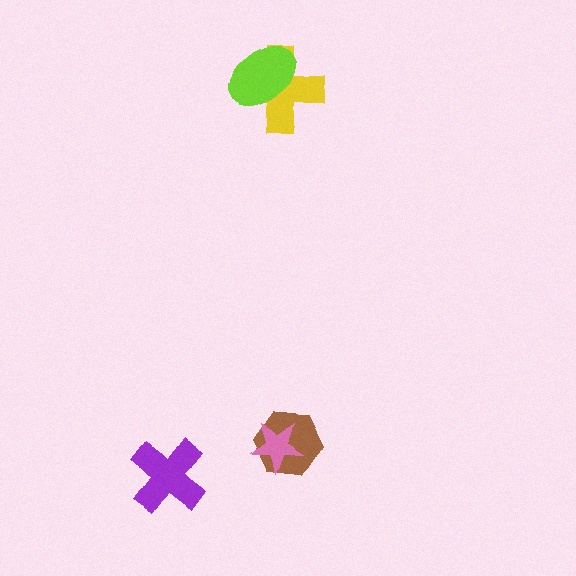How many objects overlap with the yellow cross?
1 object overlaps with the yellow cross.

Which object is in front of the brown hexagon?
The pink star is in front of the brown hexagon.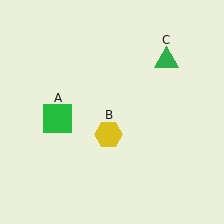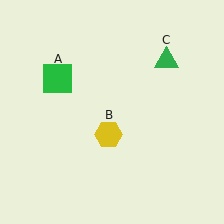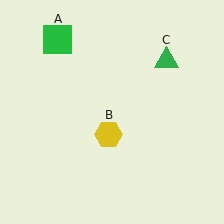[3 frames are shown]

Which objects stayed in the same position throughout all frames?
Yellow hexagon (object B) and green triangle (object C) remained stationary.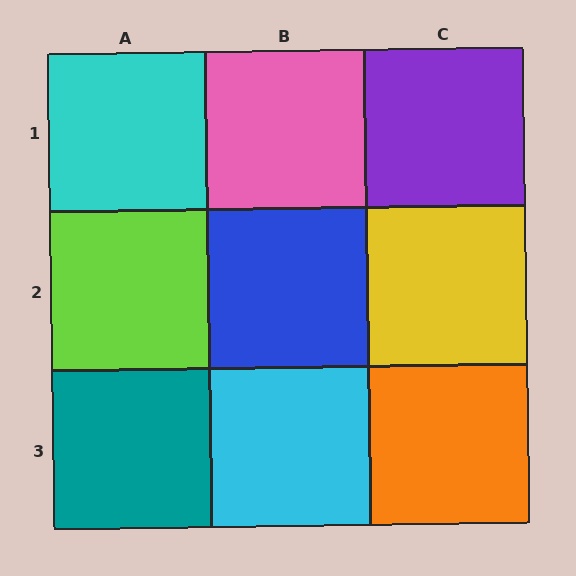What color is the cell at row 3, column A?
Teal.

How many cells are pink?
1 cell is pink.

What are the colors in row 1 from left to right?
Cyan, pink, purple.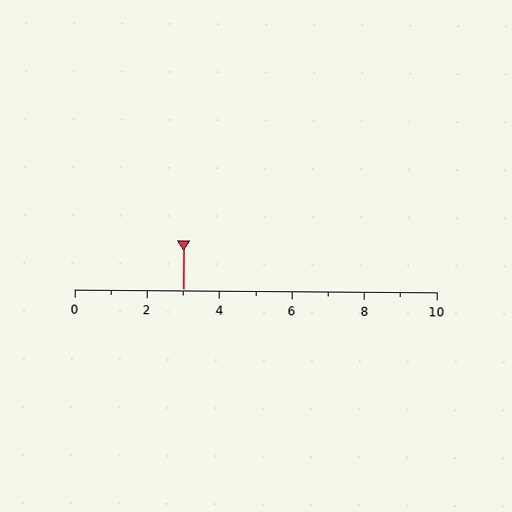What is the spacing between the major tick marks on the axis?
The major ticks are spaced 2 apart.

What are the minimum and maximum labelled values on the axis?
The axis runs from 0 to 10.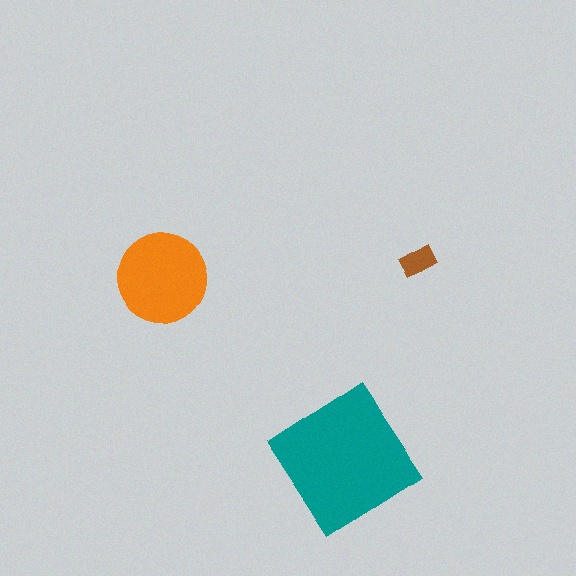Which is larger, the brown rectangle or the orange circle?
The orange circle.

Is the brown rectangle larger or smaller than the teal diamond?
Smaller.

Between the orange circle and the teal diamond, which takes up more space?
The teal diamond.